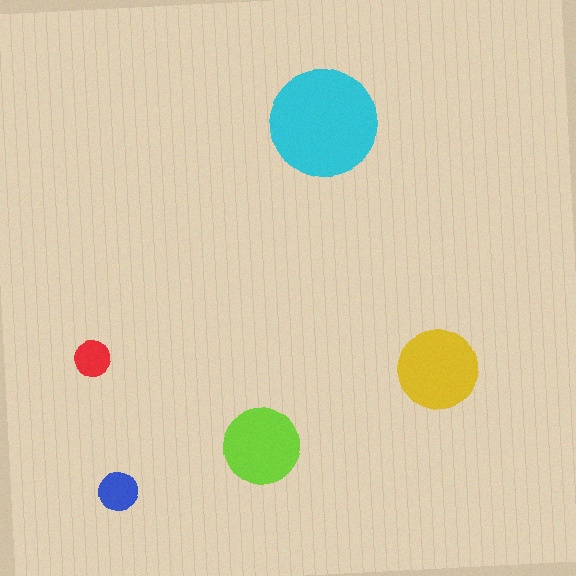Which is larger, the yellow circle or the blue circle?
The yellow one.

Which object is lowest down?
The blue circle is bottommost.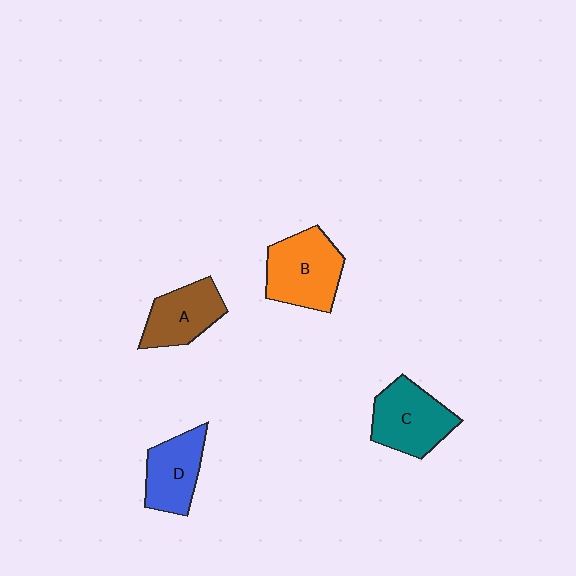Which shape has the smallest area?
Shape D (blue).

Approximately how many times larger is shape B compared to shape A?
Approximately 1.3 times.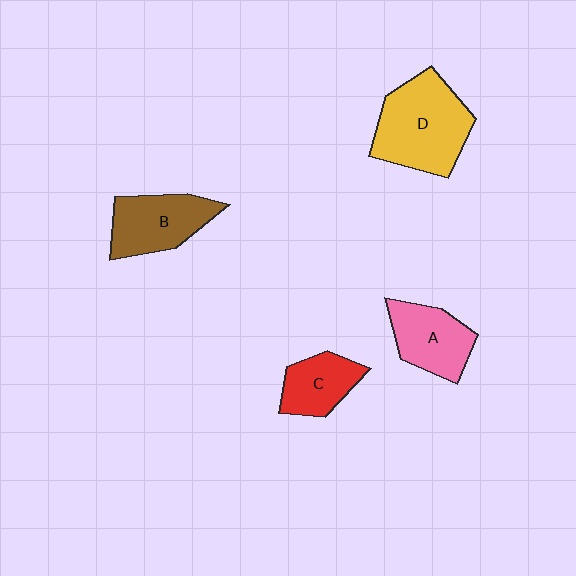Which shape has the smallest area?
Shape C (red).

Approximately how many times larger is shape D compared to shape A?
Approximately 1.6 times.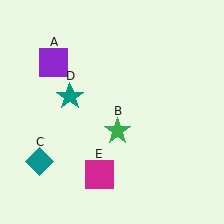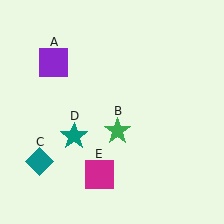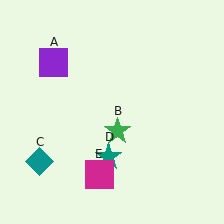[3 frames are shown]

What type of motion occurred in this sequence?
The teal star (object D) rotated counterclockwise around the center of the scene.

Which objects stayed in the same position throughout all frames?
Purple square (object A) and green star (object B) and teal diamond (object C) and magenta square (object E) remained stationary.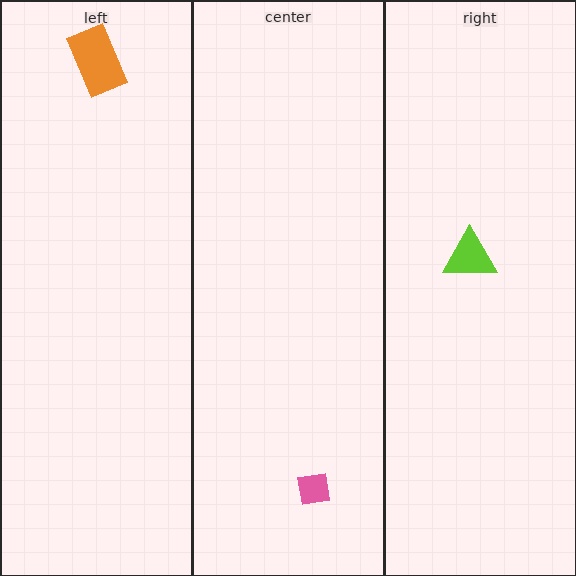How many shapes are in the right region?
1.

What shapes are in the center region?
The pink square.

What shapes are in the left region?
The orange rectangle.